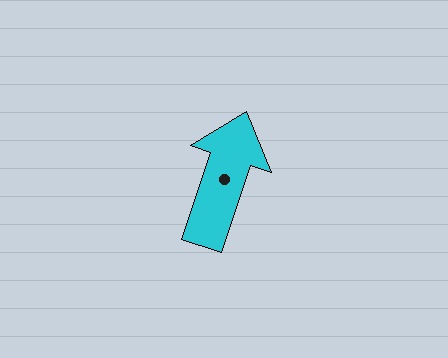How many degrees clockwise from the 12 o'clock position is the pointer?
Approximately 18 degrees.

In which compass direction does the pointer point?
North.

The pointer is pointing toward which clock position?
Roughly 1 o'clock.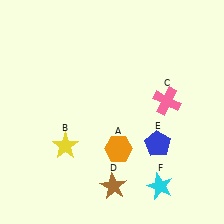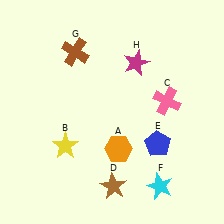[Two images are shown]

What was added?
A brown cross (G), a magenta star (H) were added in Image 2.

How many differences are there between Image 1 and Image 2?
There are 2 differences between the two images.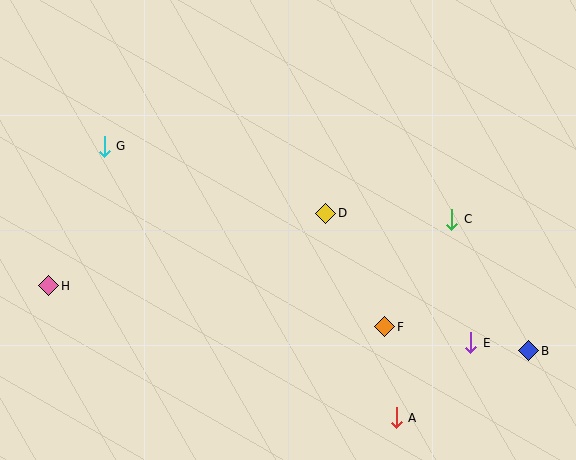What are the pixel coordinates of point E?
Point E is at (471, 343).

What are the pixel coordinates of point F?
Point F is at (385, 327).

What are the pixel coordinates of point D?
Point D is at (326, 213).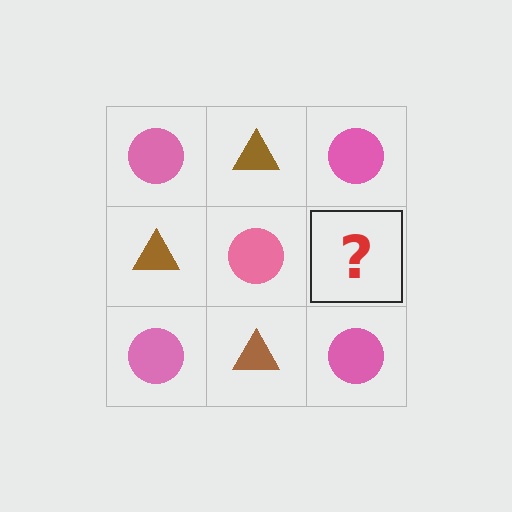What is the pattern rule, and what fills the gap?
The rule is that it alternates pink circle and brown triangle in a checkerboard pattern. The gap should be filled with a brown triangle.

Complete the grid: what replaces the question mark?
The question mark should be replaced with a brown triangle.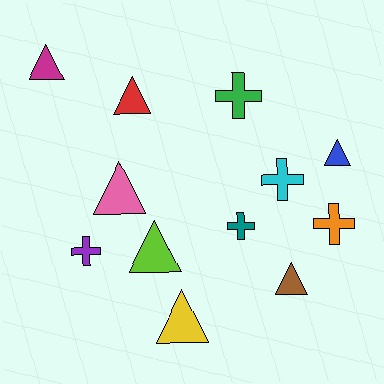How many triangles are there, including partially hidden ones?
There are 7 triangles.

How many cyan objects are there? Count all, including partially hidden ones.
There is 1 cyan object.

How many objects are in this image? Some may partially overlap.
There are 12 objects.